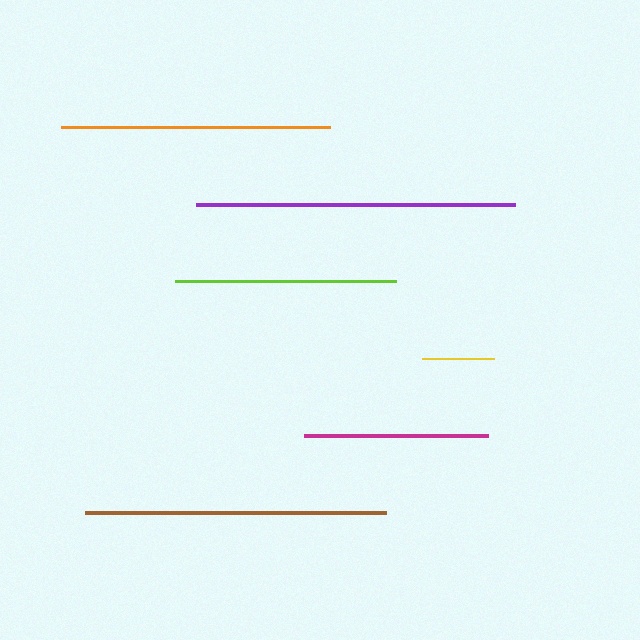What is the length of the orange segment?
The orange segment is approximately 269 pixels long.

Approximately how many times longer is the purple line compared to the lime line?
The purple line is approximately 1.4 times the length of the lime line.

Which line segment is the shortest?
The yellow line is the shortest at approximately 72 pixels.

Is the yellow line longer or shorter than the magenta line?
The magenta line is longer than the yellow line.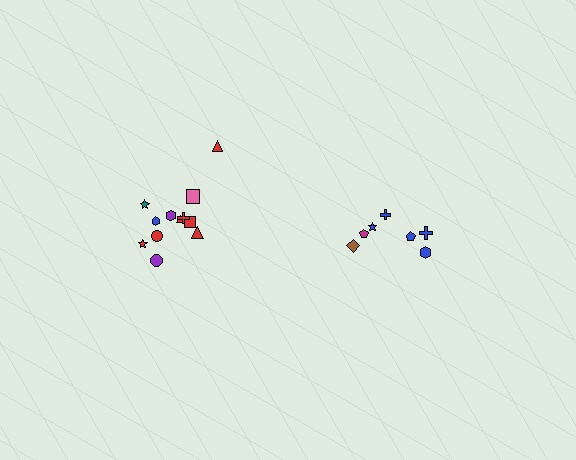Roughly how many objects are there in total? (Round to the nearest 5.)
Roughly 20 objects in total.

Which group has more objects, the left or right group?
The left group.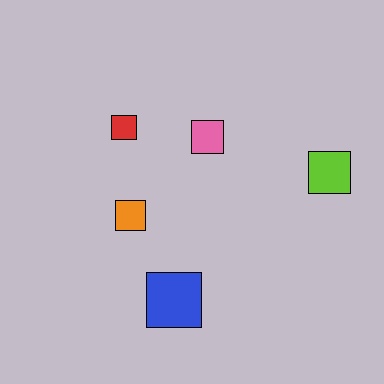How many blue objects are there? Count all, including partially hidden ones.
There is 1 blue object.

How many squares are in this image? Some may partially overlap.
There are 5 squares.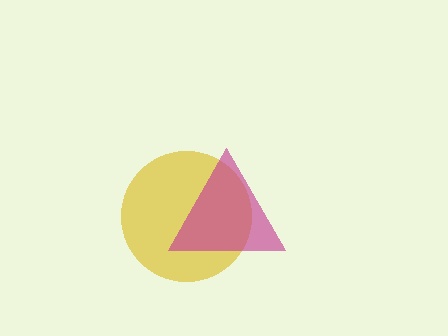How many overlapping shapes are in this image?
There are 2 overlapping shapes in the image.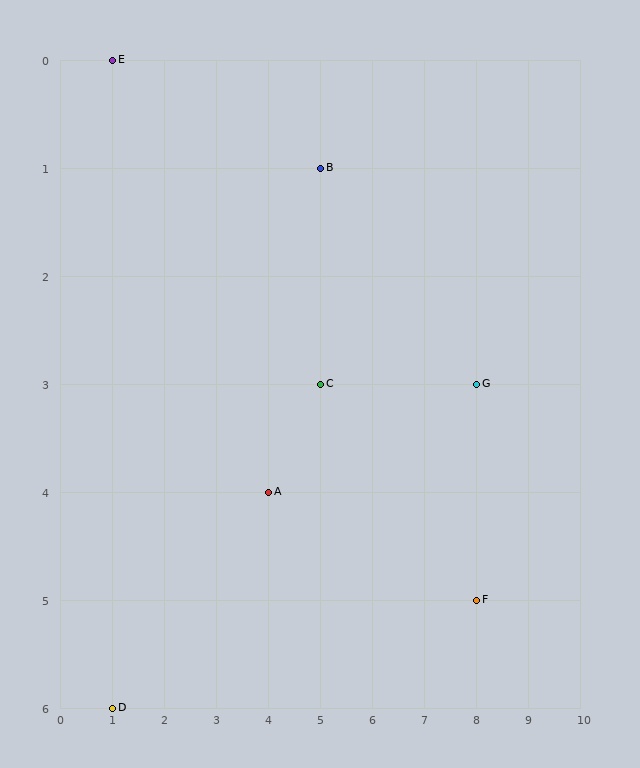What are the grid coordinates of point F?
Point F is at grid coordinates (8, 5).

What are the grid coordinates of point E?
Point E is at grid coordinates (1, 0).